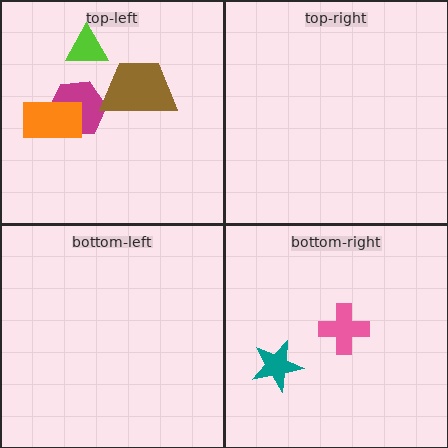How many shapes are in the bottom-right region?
2.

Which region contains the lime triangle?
The top-left region.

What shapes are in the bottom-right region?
The pink cross, the teal star.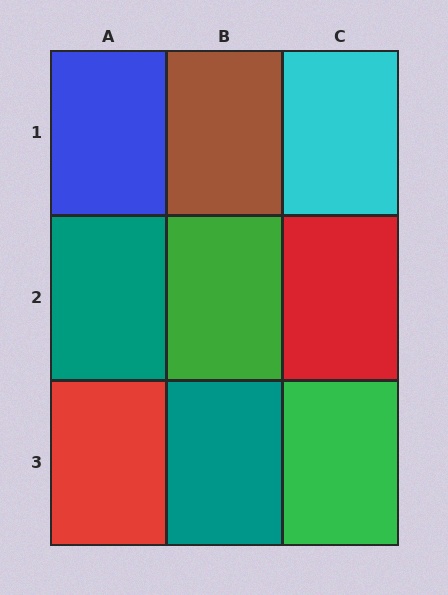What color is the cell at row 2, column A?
Teal.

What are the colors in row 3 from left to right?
Red, teal, green.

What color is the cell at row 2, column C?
Red.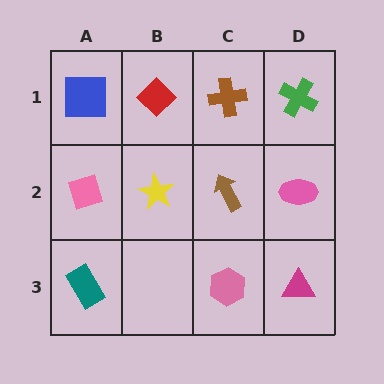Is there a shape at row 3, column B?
No, that cell is empty.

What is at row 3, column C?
A pink hexagon.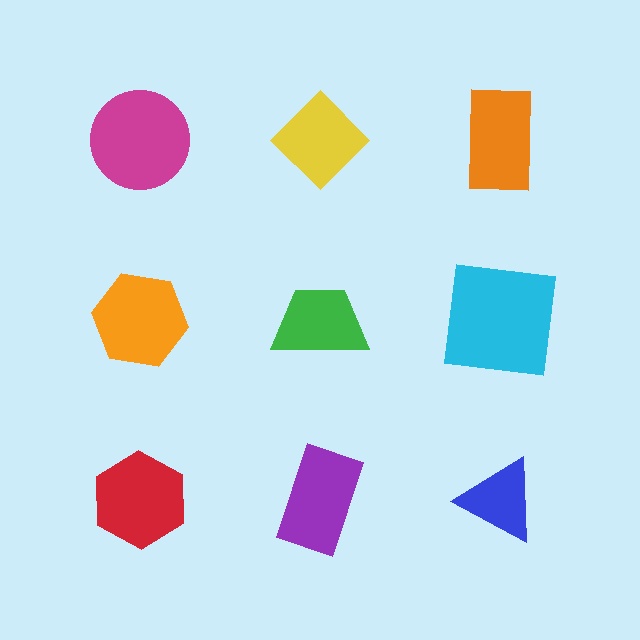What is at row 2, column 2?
A green trapezoid.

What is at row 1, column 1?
A magenta circle.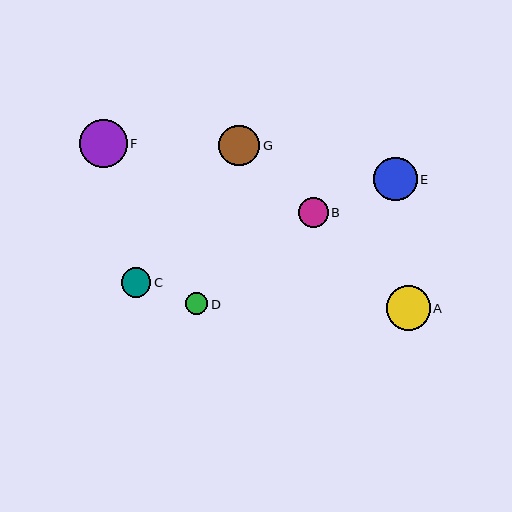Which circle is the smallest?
Circle D is the smallest with a size of approximately 22 pixels.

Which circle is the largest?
Circle F is the largest with a size of approximately 47 pixels.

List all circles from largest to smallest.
From largest to smallest: F, A, E, G, B, C, D.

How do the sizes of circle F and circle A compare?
Circle F and circle A are approximately the same size.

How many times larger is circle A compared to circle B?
Circle A is approximately 1.5 times the size of circle B.